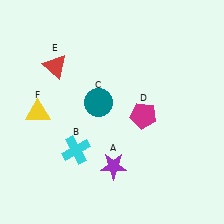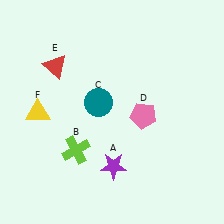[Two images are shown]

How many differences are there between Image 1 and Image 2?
There are 2 differences between the two images.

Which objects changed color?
B changed from cyan to lime. D changed from magenta to pink.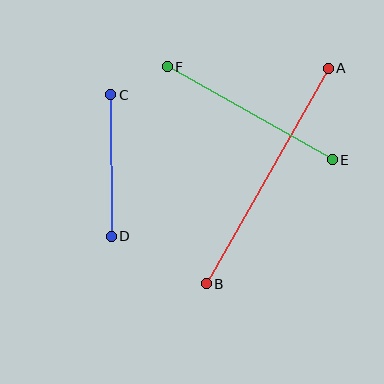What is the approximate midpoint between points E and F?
The midpoint is at approximately (250, 113) pixels.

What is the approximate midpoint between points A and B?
The midpoint is at approximately (267, 176) pixels.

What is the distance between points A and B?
The distance is approximately 248 pixels.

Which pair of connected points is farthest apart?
Points A and B are farthest apart.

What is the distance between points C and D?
The distance is approximately 142 pixels.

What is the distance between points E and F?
The distance is approximately 189 pixels.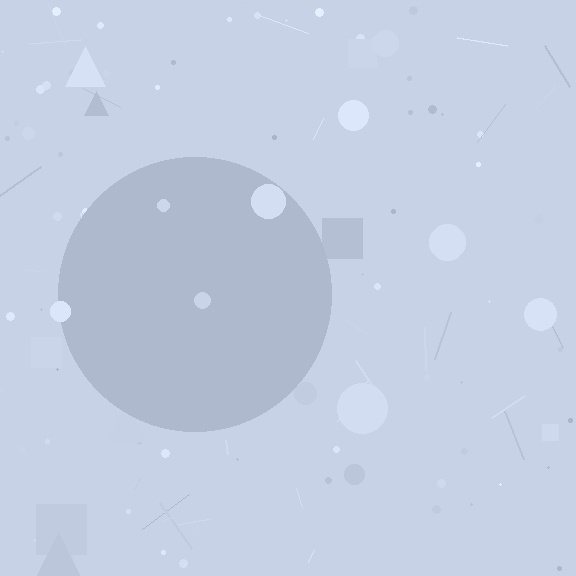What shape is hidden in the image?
A circle is hidden in the image.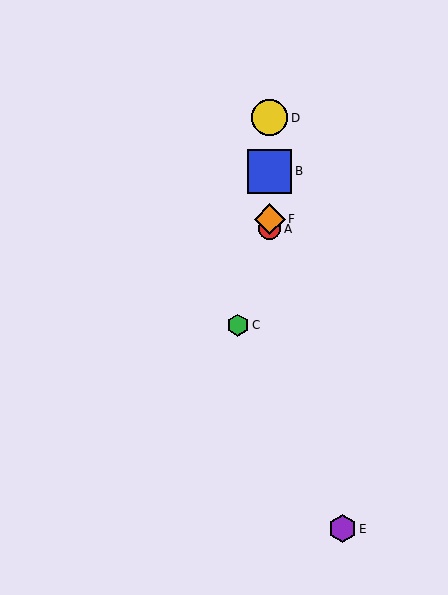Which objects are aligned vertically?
Objects A, B, D, F are aligned vertically.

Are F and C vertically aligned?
No, F is at x≈270 and C is at x≈238.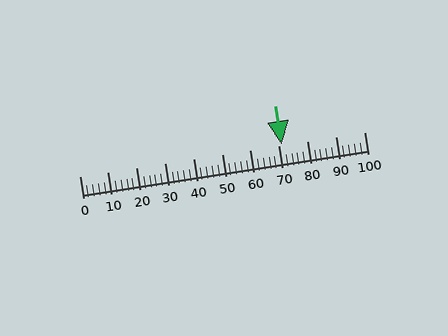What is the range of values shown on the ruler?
The ruler shows values from 0 to 100.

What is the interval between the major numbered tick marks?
The major tick marks are spaced 10 units apart.